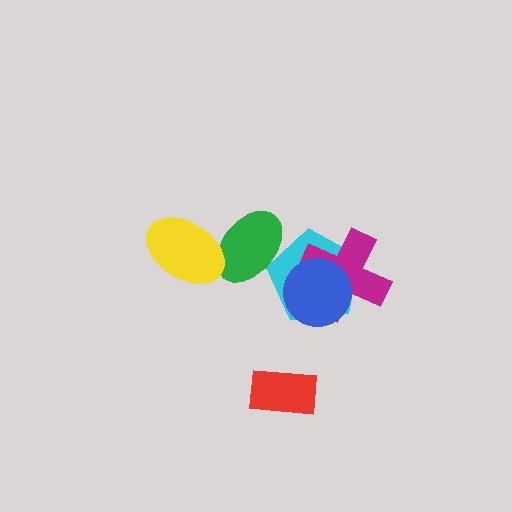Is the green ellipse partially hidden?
Yes, it is partially covered by another shape.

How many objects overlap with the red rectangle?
0 objects overlap with the red rectangle.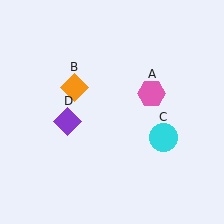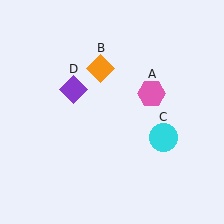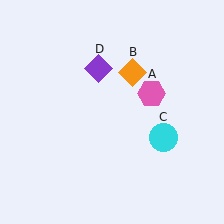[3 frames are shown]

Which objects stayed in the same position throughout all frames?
Pink hexagon (object A) and cyan circle (object C) remained stationary.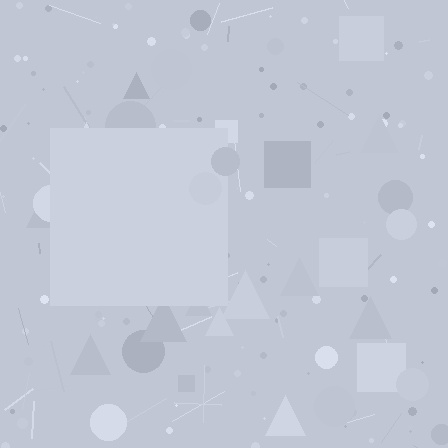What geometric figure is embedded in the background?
A square is embedded in the background.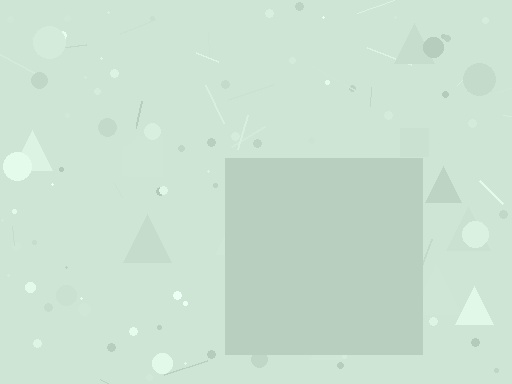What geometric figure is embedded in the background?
A square is embedded in the background.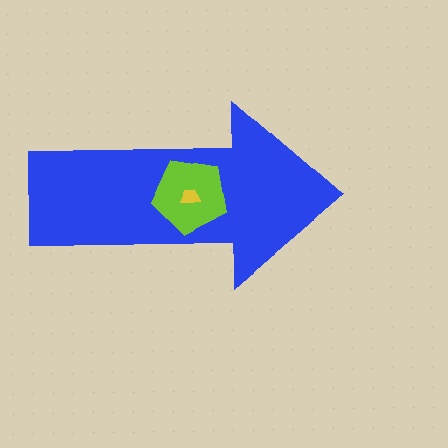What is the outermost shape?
The blue arrow.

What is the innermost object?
The yellow trapezoid.